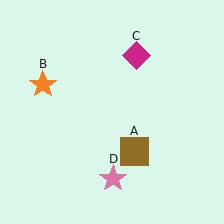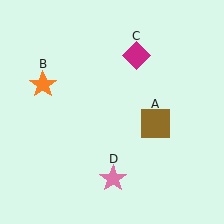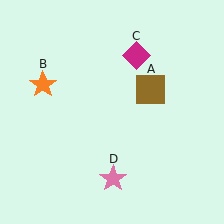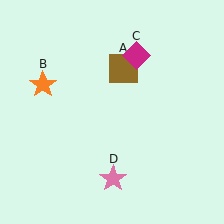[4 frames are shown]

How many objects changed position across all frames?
1 object changed position: brown square (object A).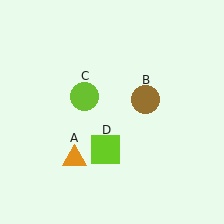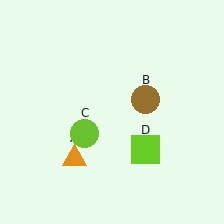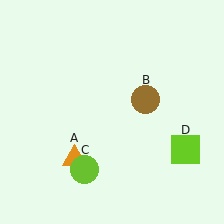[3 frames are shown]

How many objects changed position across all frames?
2 objects changed position: lime circle (object C), lime square (object D).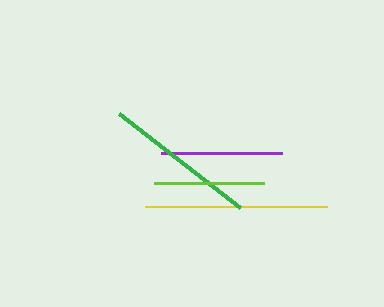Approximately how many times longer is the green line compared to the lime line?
The green line is approximately 1.4 times the length of the lime line.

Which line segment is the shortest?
The lime line is the shortest at approximately 110 pixels.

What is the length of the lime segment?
The lime segment is approximately 110 pixels long.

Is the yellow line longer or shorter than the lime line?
The yellow line is longer than the lime line.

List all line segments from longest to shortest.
From longest to shortest: yellow, green, purple, lime.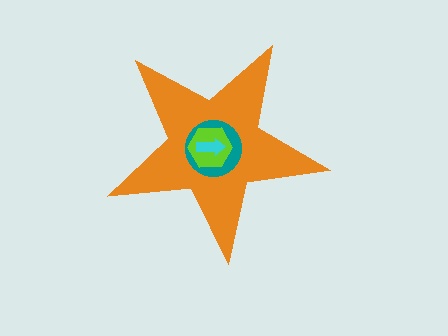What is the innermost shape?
The cyan arrow.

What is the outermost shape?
The orange star.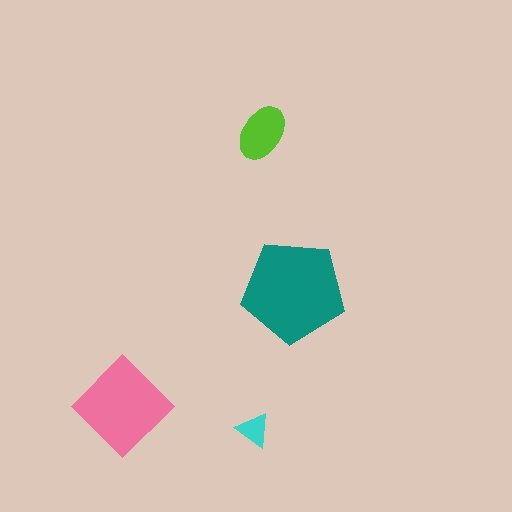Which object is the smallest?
The cyan triangle.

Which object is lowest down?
The cyan triangle is bottommost.